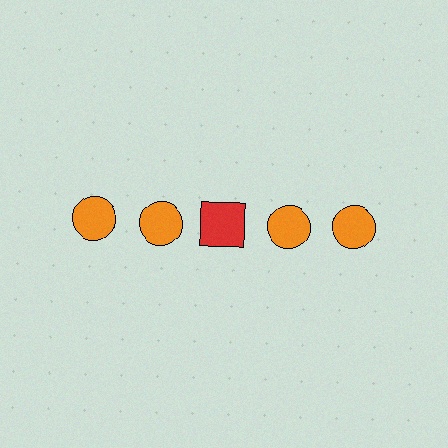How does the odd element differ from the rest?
It differs in both color (red instead of orange) and shape (square instead of circle).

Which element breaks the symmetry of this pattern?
The red square in the top row, center column breaks the symmetry. All other shapes are orange circles.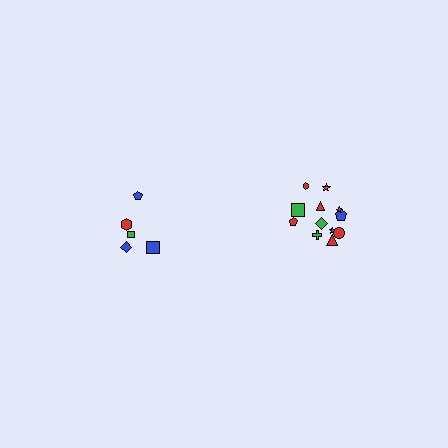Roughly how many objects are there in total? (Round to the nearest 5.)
Roughly 15 objects in total.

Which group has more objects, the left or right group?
The right group.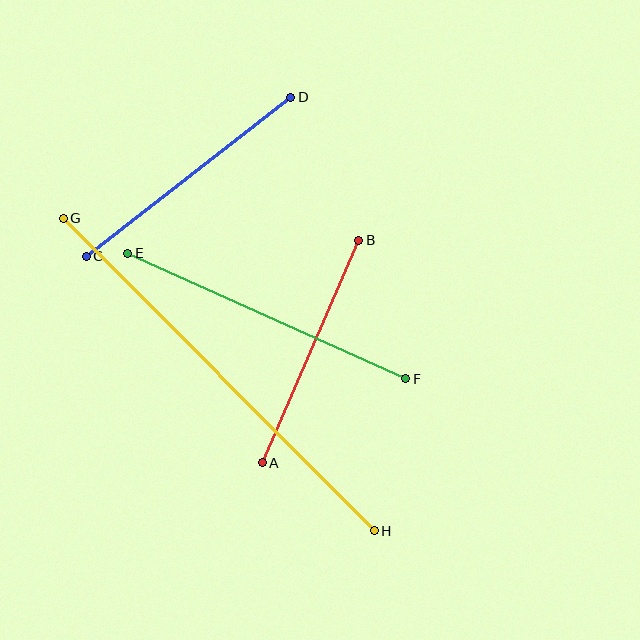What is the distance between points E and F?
The distance is approximately 305 pixels.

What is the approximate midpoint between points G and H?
The midpoint is at approximately (219, 375) pixels.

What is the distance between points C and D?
The distance is approximately 259 pixels.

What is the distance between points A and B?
The distance is approximately 243 pixels.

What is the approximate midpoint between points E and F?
The midpoint is at approximately (267, 316) pixels.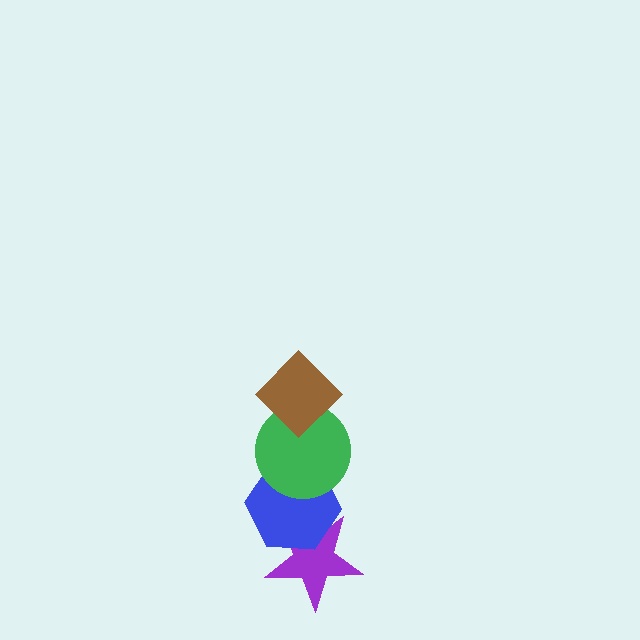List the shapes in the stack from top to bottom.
From top to bottom: the brown diamond, the green circle, the blue hexagon, the purple star.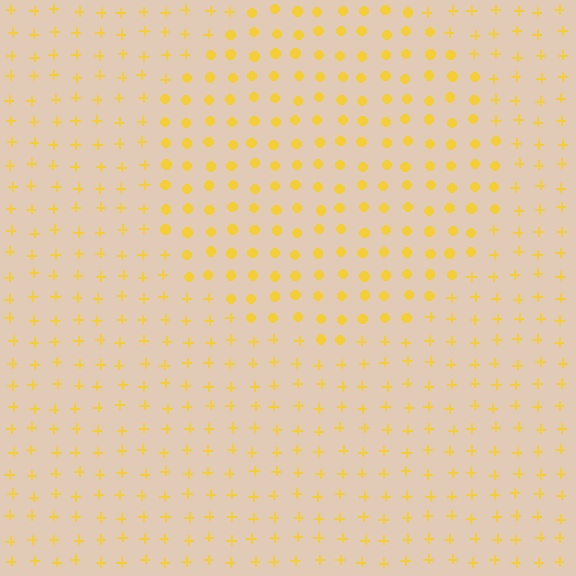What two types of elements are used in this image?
The image uses circles inside the circle region and plus signs outside it.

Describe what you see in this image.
The image is filled with small yellow elements arranged in a uniform grid. A circle-shaped region contains circles, while the surrounding area contains plus signs. The boundary is defined purely by the change in element shape.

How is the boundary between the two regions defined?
The boundary is defined by a change in element shape: circles inside vs. plus signs outside. All elements share the same color and spacing.